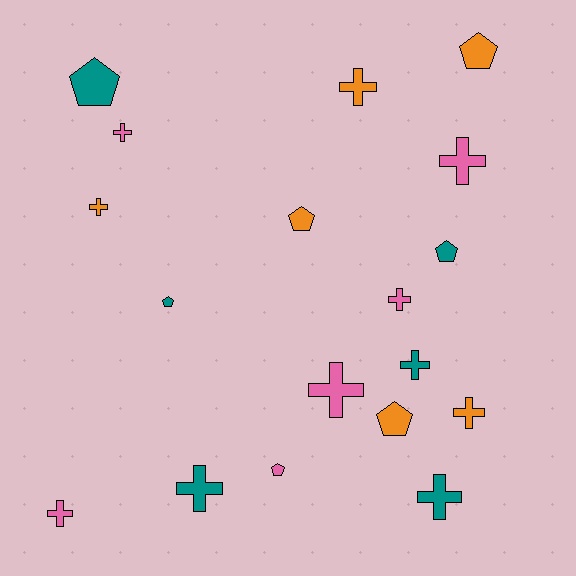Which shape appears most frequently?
Cross, with 11 objects.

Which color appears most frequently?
Teal, with 6 objects.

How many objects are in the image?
There are 18 objects.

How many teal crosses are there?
There are 3 teal crosses.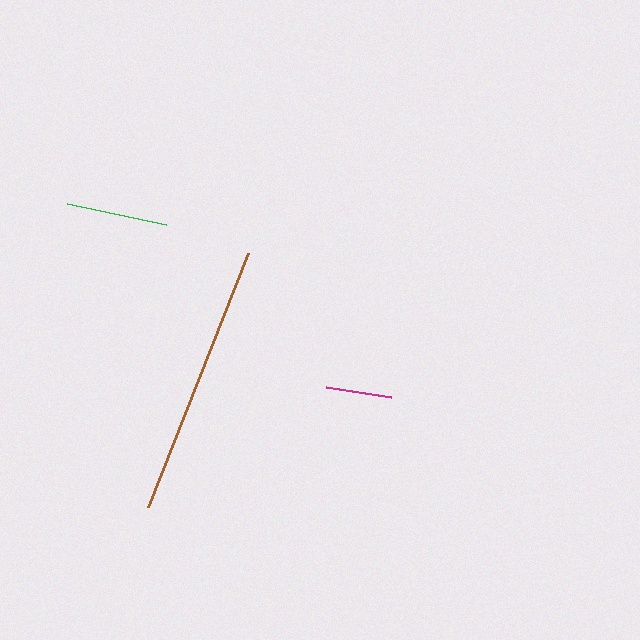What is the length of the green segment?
The green segment is approximately 101 pixels long.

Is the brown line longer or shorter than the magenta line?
The brown line is longer than the magenta line.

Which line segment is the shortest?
The magenta line is the shortest at approximately 66 pixels.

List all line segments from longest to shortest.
From longest to shortest: brown, green, magenta.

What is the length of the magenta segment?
The magenta segment is approximately 66 pixels long.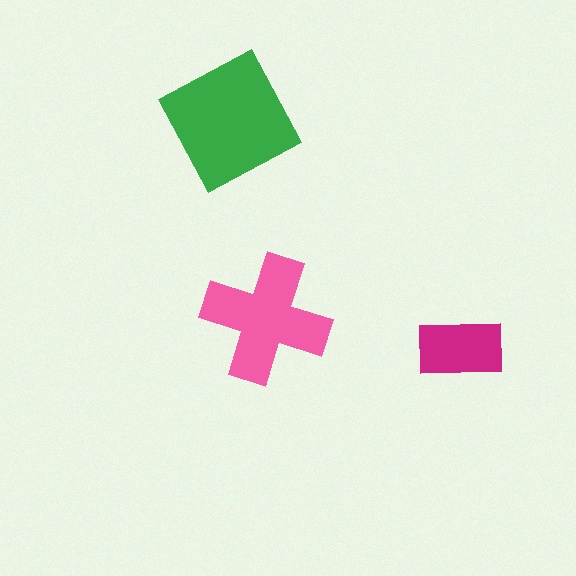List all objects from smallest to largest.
The magenta rectangle, the pink cross, the green square.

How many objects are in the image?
There are 3 objects in the image.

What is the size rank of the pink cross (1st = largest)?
2nd.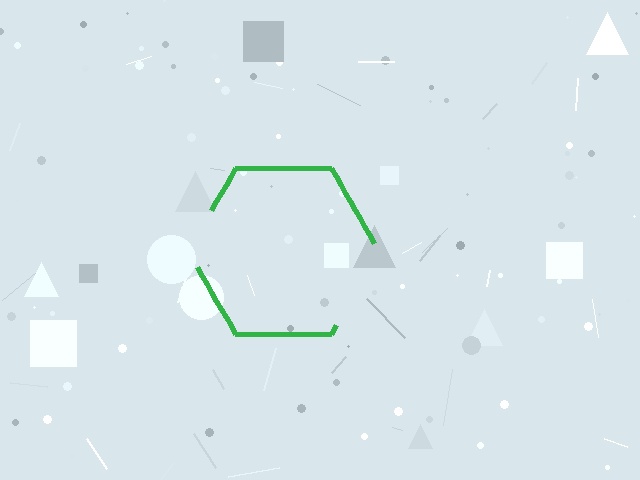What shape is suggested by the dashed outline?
The dashed outline suggests a hexagon.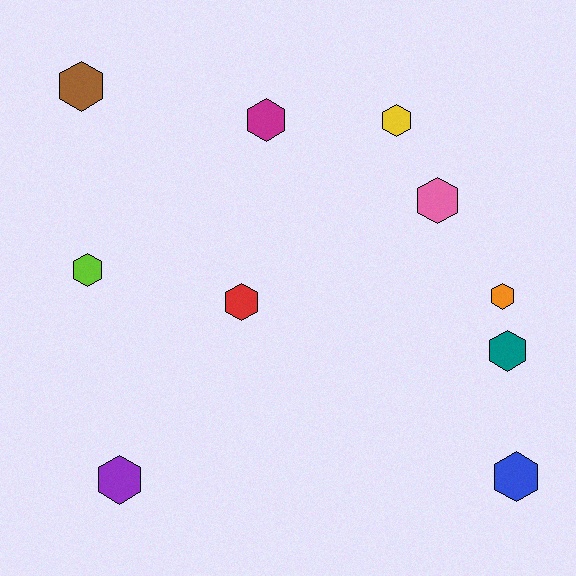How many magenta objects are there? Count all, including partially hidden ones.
There is 1 magenta object.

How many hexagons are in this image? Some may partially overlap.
There are 10 hexagons.